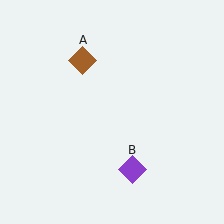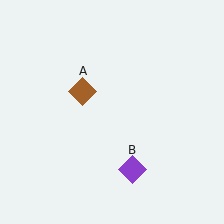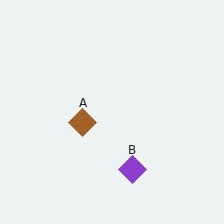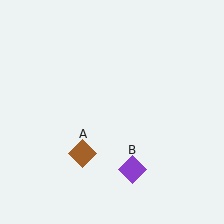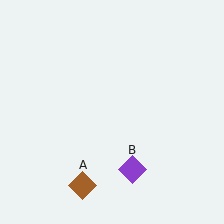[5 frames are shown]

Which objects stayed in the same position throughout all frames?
Purple diamond (object B) remained stationary.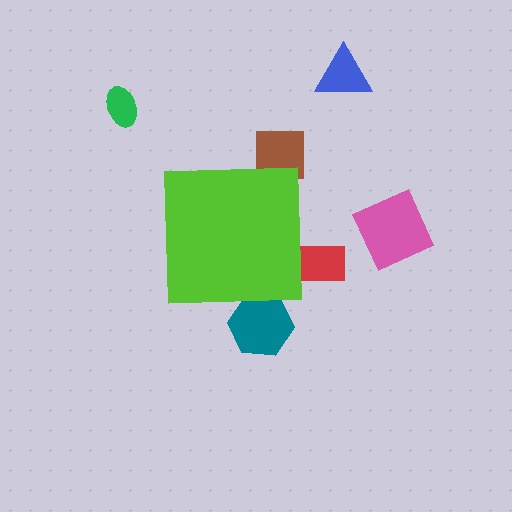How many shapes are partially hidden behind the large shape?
3 shapes are partially hidden.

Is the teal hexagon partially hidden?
Yes, the teal hexagon is partially hidden behind the lime square.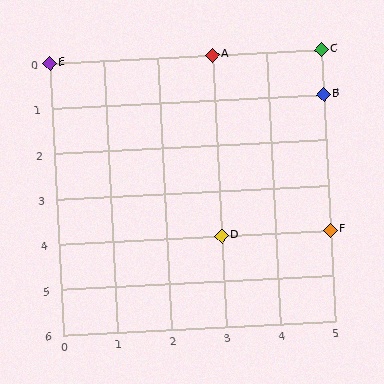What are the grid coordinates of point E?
Point E is at grid coordinates (0, 0).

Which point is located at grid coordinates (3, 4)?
Point D is at (3, 4).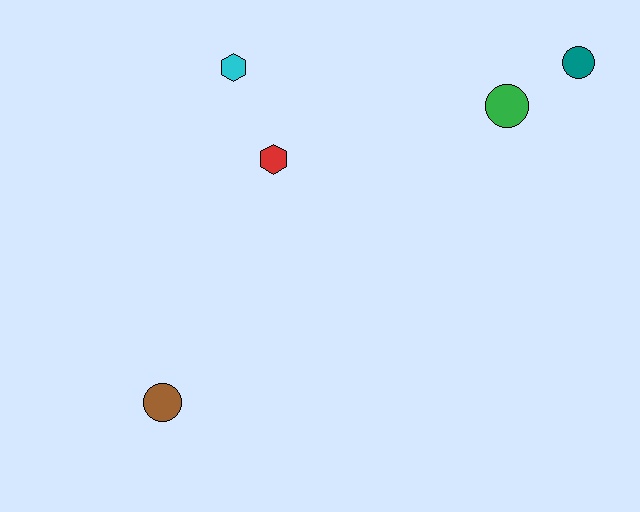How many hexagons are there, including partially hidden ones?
There are 2 hexagons.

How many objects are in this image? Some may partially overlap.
There are 5 objects.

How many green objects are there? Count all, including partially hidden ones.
There is 1 green object.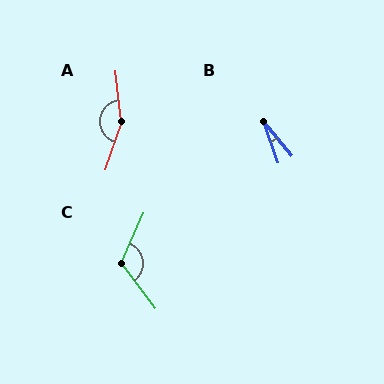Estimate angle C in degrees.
Approximately 119 degrees.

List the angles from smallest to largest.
B (20°), C (119°), A (155°).